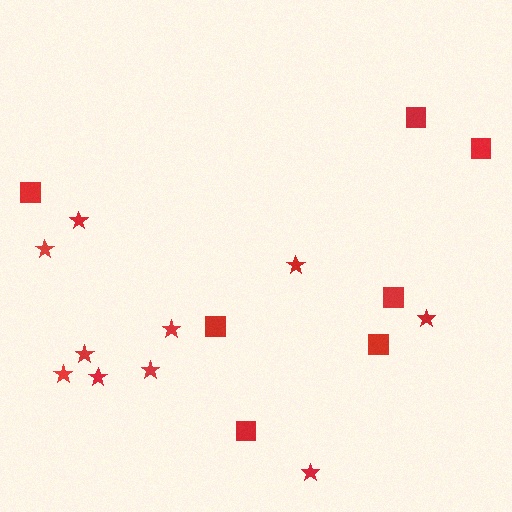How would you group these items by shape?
There are 2 groups: one group of squares (7) and one group of stars (10).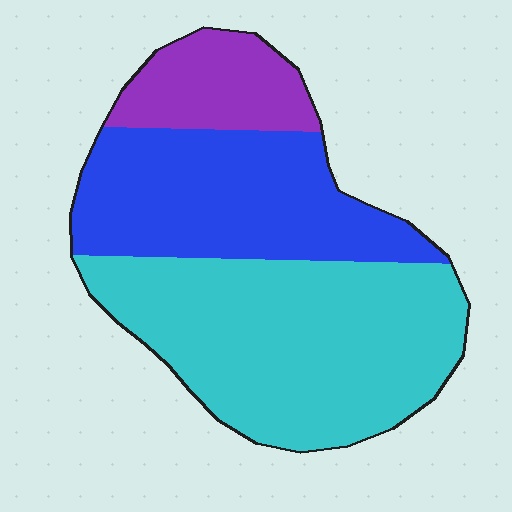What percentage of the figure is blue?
Blue covers roughly 35% of the figure.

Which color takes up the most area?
Cyan, at roughly 50%.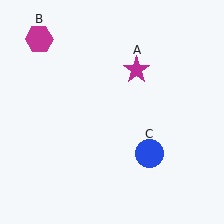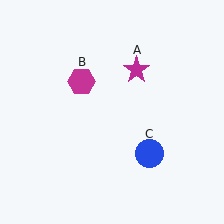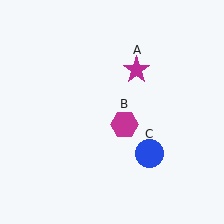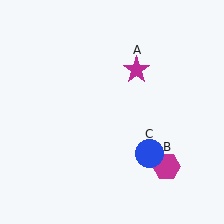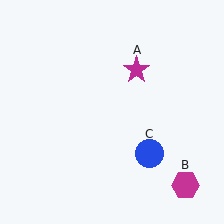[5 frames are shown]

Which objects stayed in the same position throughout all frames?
Magenta star (object A) and blue circle (object C) remained stationary.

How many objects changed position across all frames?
1 object changed position: magenta hexagon (object B).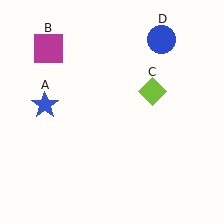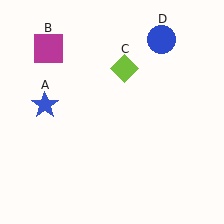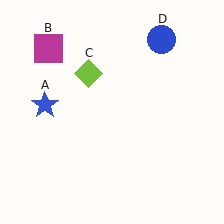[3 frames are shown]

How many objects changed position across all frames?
1 object changed position: lime diamond (object C).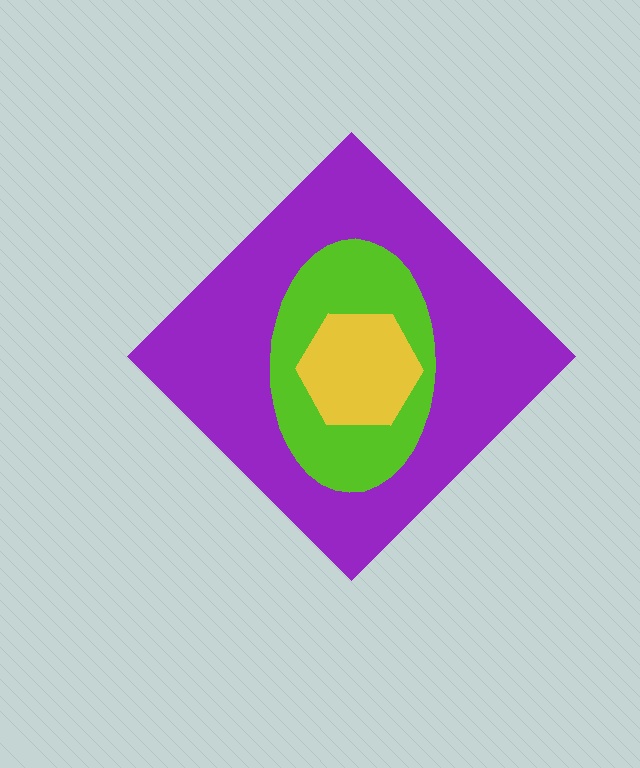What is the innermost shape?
The yellow hexagon.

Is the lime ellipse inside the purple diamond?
Yes.